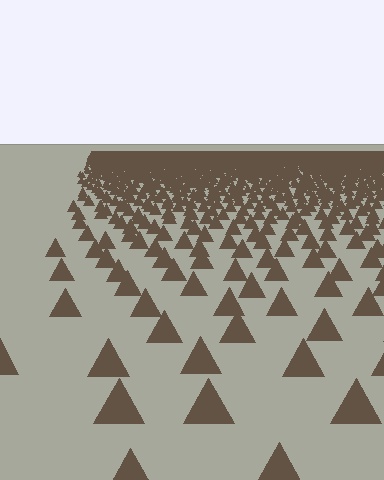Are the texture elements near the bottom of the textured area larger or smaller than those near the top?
Larger. Near the bottom, elements are closer to the viewer and appear at a bigger on-screen size.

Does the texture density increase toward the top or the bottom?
Density increases toward the top.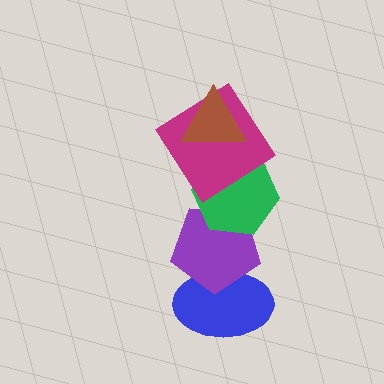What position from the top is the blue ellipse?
The blue ellipse is 5th from the top.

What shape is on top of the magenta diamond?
The brown triangle is on top of the magenta diamond.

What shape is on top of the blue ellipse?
The purple pentagon is on top of the blue ellipse.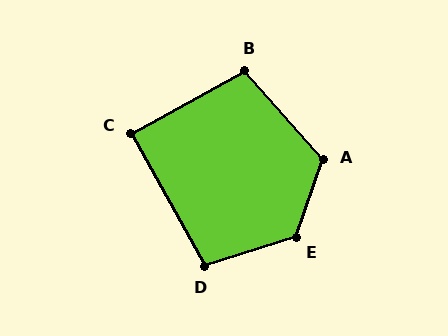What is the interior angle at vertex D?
Approximately 102 degrees (obtuse).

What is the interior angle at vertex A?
Approximately 119 degrees (obtuse).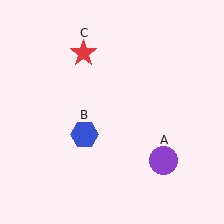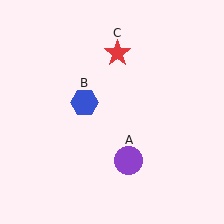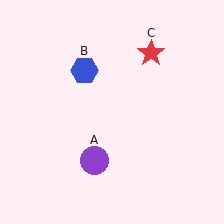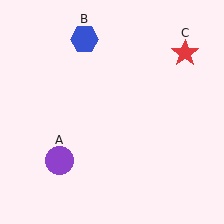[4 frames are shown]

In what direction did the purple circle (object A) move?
The purple circle (object A) moved left.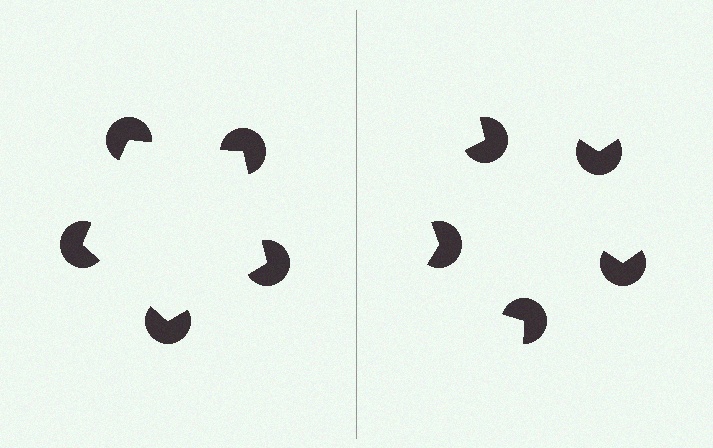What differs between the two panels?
The pac-man discs are positioned identically on both sides; only the wedge orientations differ. On the left they align to a pentagon; on the right they are misaligned.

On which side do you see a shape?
An illusory pentagon appears on the left side. On the right side the wedge cuts are rotated, so no coherent shape forms.